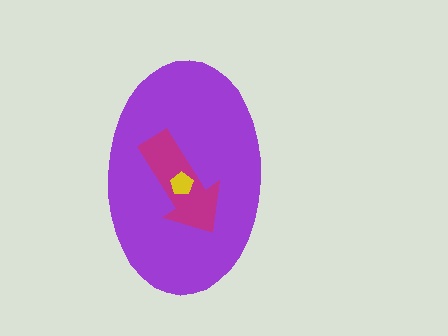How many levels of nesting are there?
3.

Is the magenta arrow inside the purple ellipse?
Yes.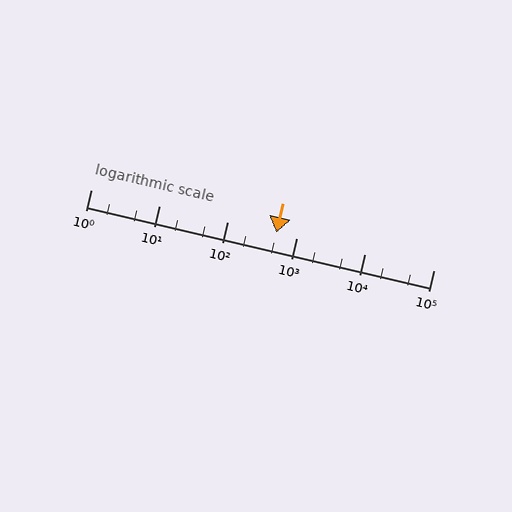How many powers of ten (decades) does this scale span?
The scale spans 5 decades, from 1 to 100000.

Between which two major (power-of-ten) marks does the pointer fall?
The pointer is between 100 and 1000.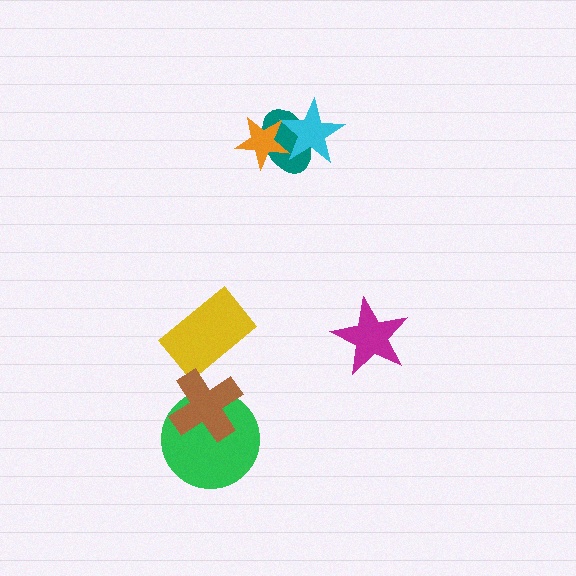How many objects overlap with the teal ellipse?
2 objects overlap with the teal ellipse.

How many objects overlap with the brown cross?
1 object overlaps with the brown cross.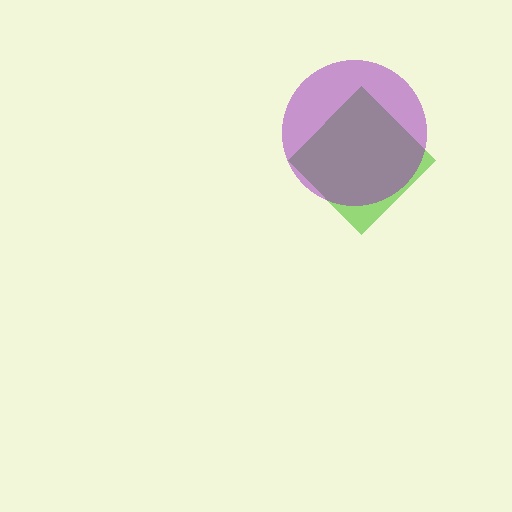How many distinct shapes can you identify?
There are 2 distinct shapes: a lime diamond, a purple circle.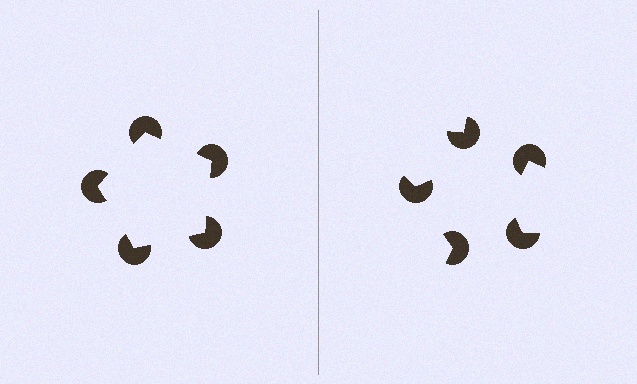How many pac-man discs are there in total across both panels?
10 — 5 on each side.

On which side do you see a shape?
An illusory pentagon appears on the left side. On the right side the wedge cuts are rotated, so no coherent shape forms.